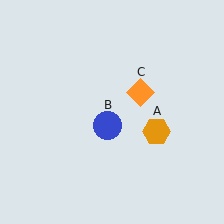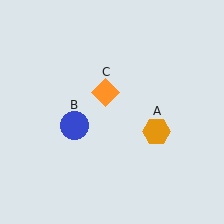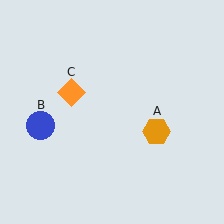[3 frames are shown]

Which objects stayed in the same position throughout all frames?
Orange hexagon (object A) remained stationary.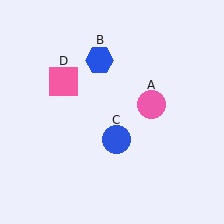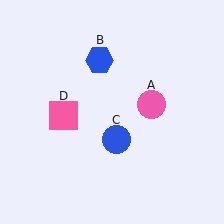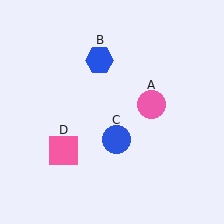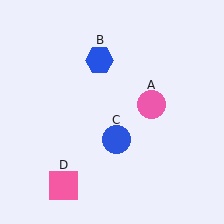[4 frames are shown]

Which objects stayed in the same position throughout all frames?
Pink circle (object A) and blue hexagon (object B) and blue circle (object C) remained stationary.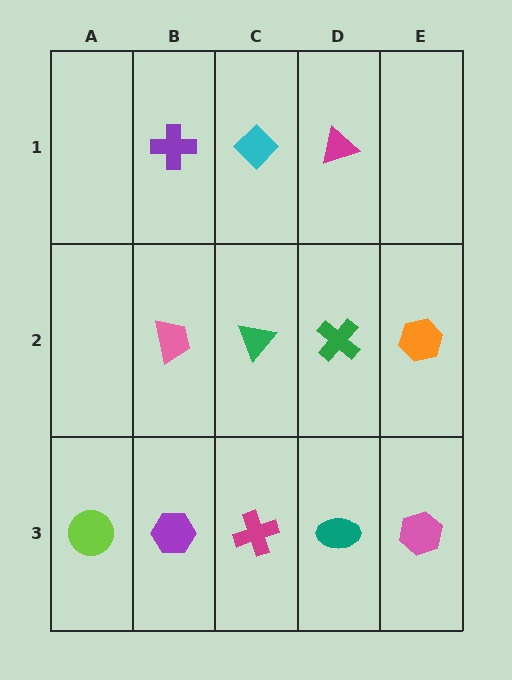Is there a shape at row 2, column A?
No, that cell is empty.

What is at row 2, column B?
A pink trapezoid.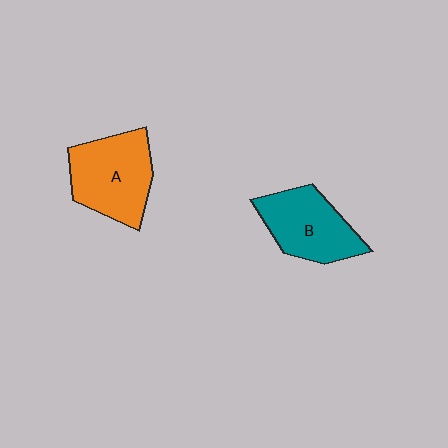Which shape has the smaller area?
Shape B (teal).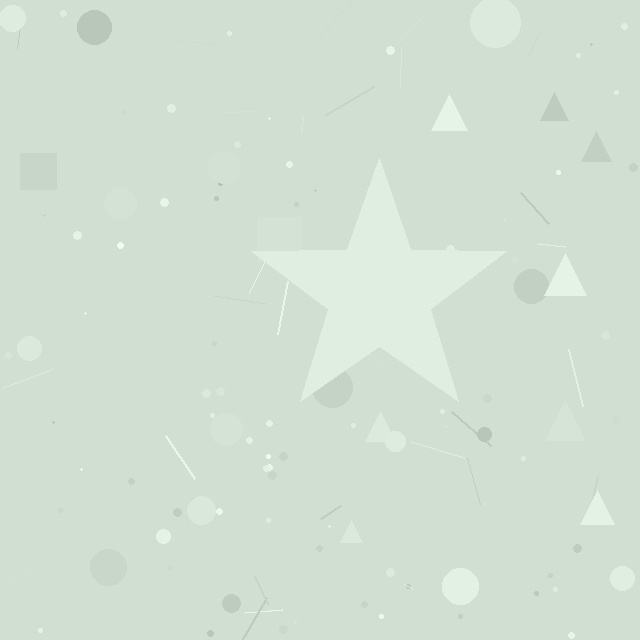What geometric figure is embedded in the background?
A star is embedded in the background.